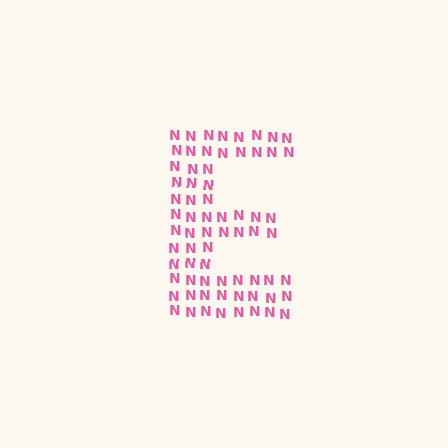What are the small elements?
The small elements are letter N's.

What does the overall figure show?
The overall figure shows the letter E.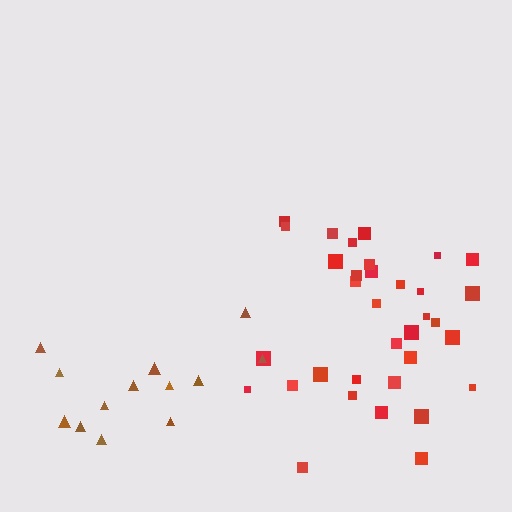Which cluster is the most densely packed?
Red.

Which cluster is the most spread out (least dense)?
Brown.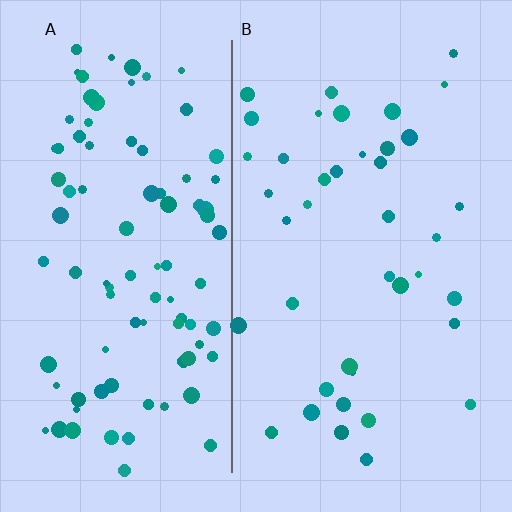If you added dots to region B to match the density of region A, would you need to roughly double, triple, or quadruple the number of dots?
Approximately double.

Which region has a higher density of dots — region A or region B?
A (the left).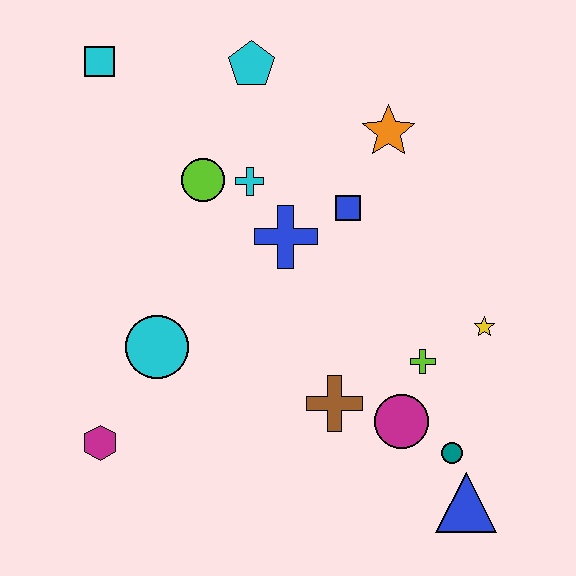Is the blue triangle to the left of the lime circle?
No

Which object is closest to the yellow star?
The lime cross is closest to the yellow star.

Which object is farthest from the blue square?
The magenta hexagon is farthest from the blue square.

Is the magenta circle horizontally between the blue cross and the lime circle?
No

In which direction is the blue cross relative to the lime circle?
The blue cross is to the right of the lime circle.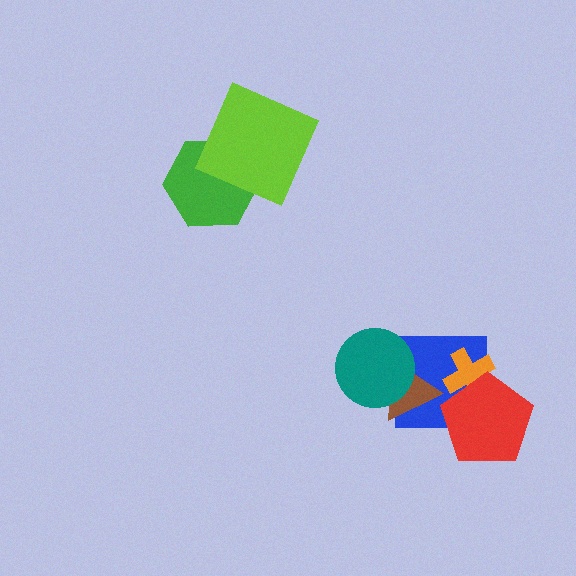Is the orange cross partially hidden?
Yes, it is partially covered by another shape.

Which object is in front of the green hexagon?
The lime square is in front of the green hexagon.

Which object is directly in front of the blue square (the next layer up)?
The brown triangle is directly in front of the blue square.